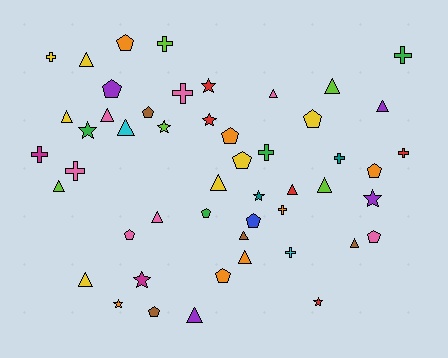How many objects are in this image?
There are 50 objects.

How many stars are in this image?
There are 9 stars.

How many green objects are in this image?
There are 4 green objects.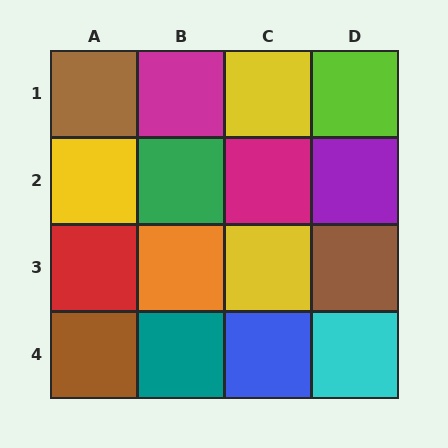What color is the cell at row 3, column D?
Brown.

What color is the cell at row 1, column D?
Lime.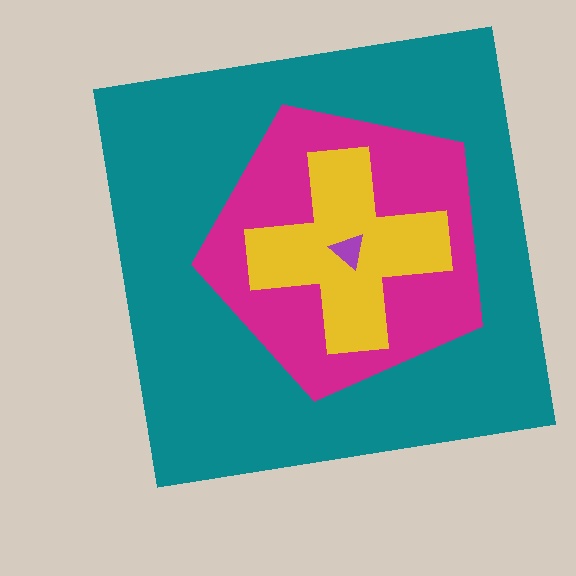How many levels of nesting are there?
4.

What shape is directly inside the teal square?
The magenta pentagon.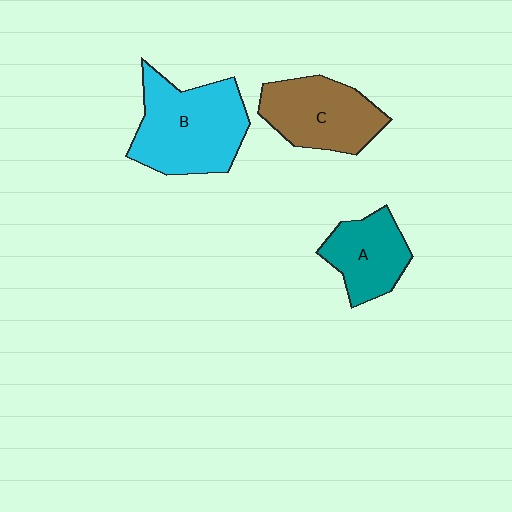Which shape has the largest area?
Shape B (cyan).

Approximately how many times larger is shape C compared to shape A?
Approximately 1.3 times.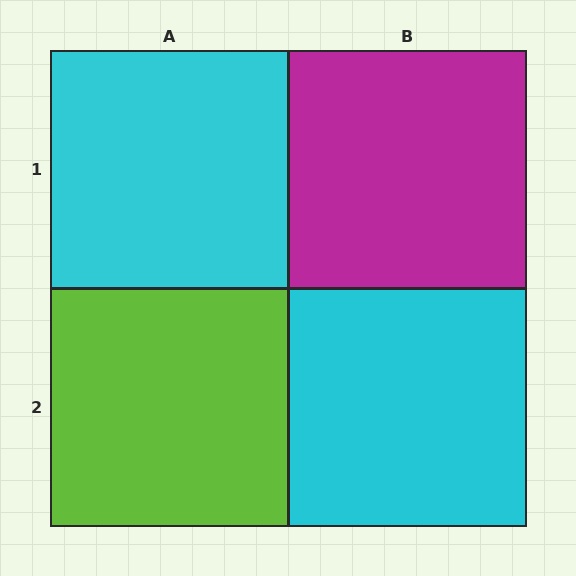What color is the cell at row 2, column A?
Lime.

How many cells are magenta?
1 cell is magenta.